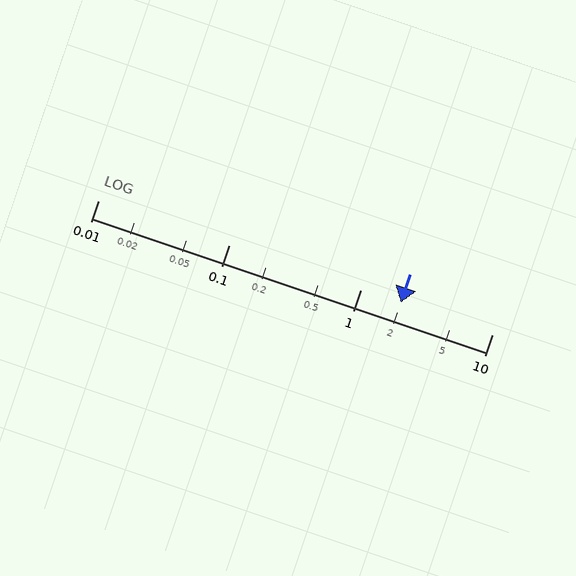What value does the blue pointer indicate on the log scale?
The pointer indicates approximately 2.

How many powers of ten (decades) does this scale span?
The scale spans 3 decades, from 0.01 to 10.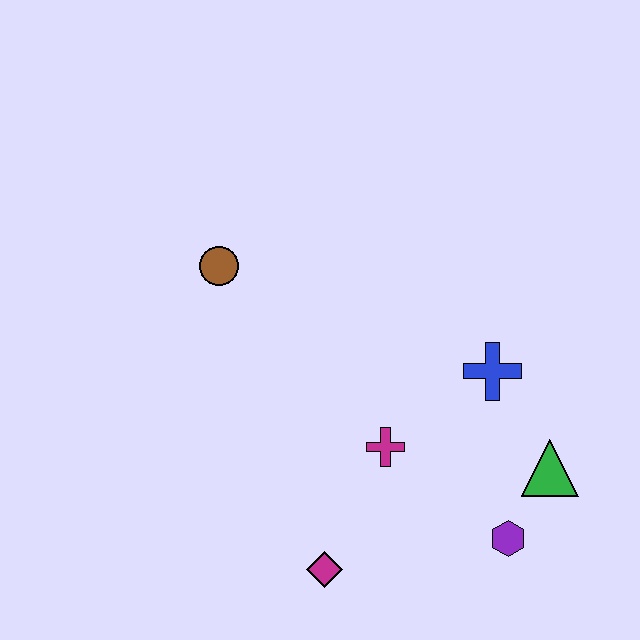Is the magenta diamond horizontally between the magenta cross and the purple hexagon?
No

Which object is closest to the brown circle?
The magenta cross is closest to the brown circle.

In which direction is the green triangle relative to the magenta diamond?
The green triangle is to the right of the magenta diamond.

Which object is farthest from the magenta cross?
The brown circle is farthest from the magenta cross.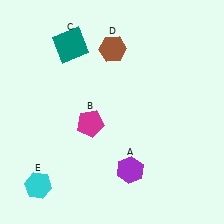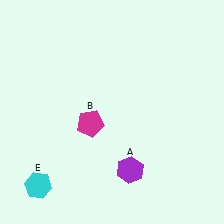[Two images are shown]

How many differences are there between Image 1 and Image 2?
There are 2 differences between the two images.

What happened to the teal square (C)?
The teal square (C) was removed in Image 2. It was in the top-left area of Image 1.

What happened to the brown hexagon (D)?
The brown hexagon (D) was removed in Image 2. It was in the top-right area of Image 1.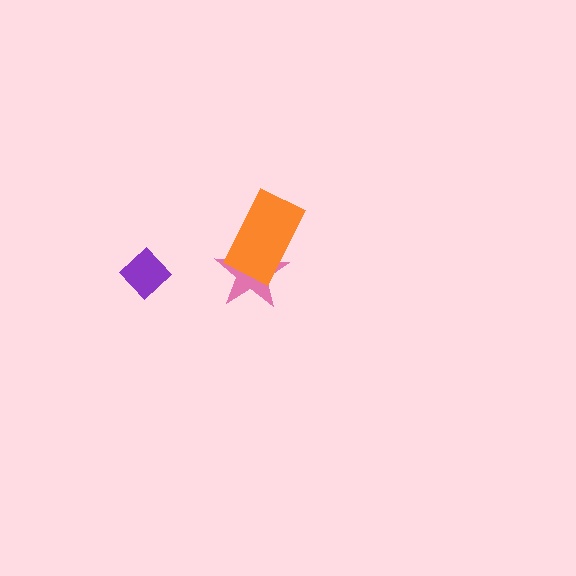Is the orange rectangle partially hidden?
No, no other shape covers it.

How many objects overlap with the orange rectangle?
1 object overlaps with the orange rectangle.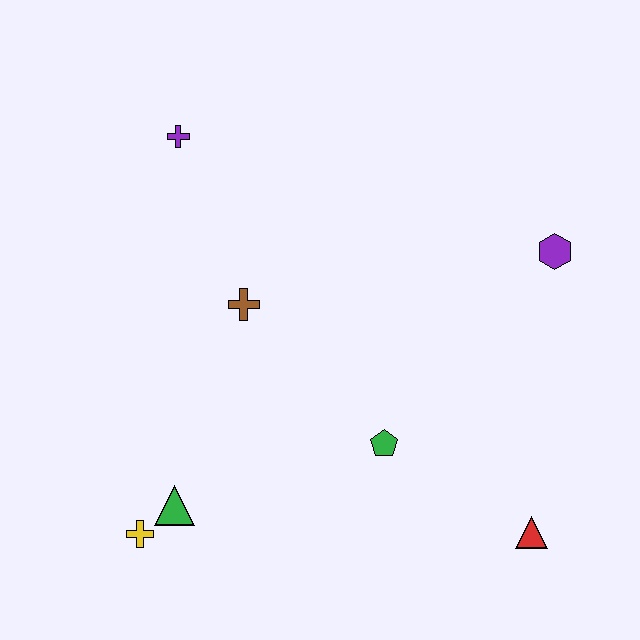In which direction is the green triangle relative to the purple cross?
The green triangle is below the purple cross.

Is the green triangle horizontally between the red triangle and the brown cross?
No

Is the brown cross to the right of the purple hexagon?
No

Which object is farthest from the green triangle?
The purple hexagon is farthest from the green triangle.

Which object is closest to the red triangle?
The green pentagon is closest to the red triangle.